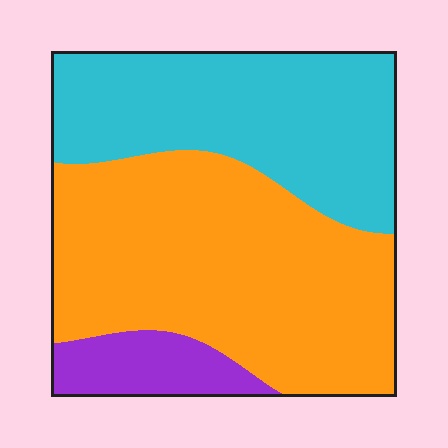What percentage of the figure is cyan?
Cyan covers 37% of the figure.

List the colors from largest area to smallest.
From largest to smallest: orange, cyan, purple.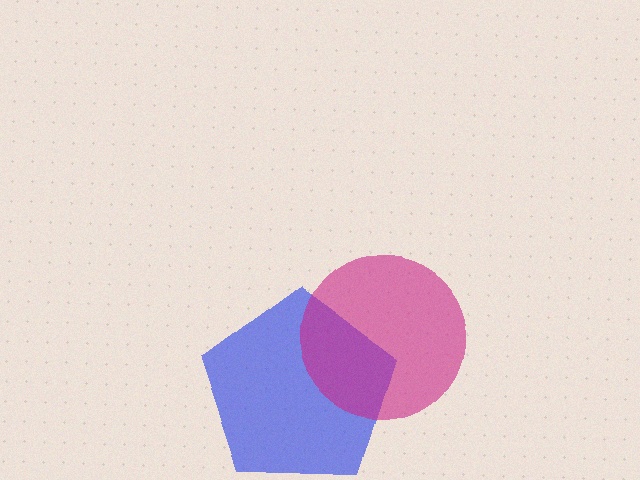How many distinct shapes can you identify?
There are 2 distinct shapes: a blue pentagon, a magenta circle.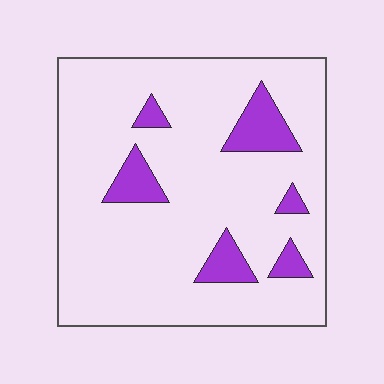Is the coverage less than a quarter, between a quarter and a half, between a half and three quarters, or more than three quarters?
Less than a quarter.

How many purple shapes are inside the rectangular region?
6.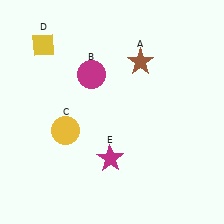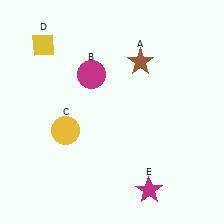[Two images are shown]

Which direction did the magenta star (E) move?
The magenta star (E) moved right.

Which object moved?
The magenta star (E) moved right.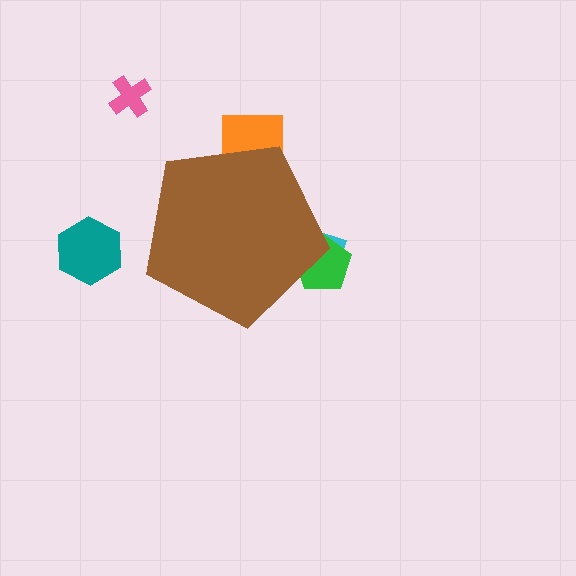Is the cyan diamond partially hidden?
Yes, the cyan diamond is partially hidden behind the brown pentagon.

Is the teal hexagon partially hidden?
No, the teal hexagon is fully visible.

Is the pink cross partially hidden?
No, the pink cross is fully visible.